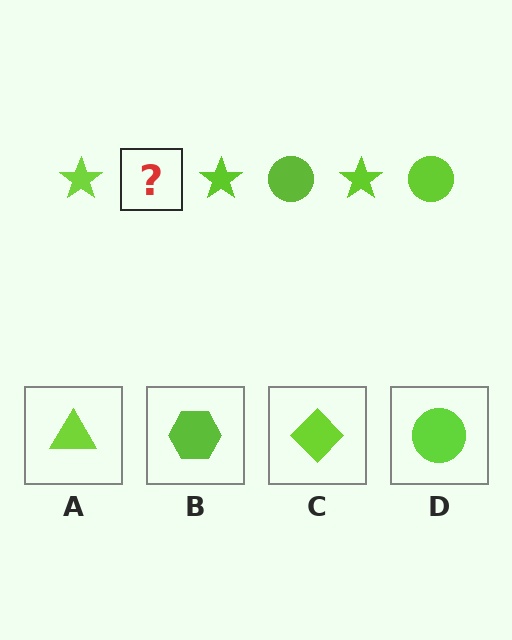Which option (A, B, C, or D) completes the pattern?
D.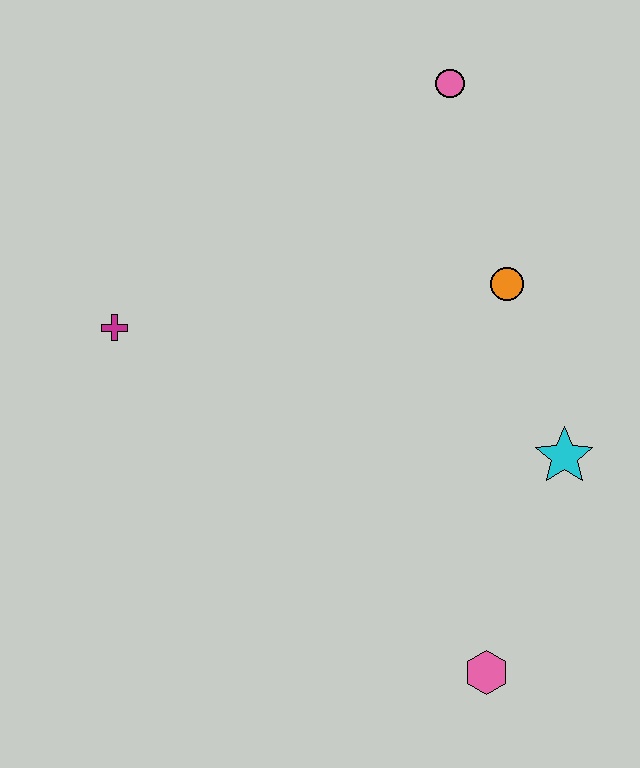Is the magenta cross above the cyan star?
Yes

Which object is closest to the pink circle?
The orange circle is closest to the pink circle.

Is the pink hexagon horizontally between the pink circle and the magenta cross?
No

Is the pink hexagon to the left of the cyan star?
Yes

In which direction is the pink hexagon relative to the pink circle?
The pink hexagon is below the pink circle.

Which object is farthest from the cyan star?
The magenta cross is farthest from the cyan star.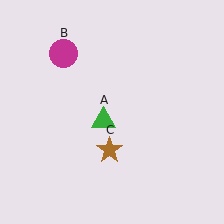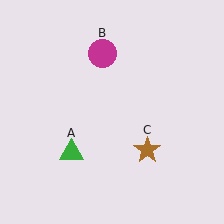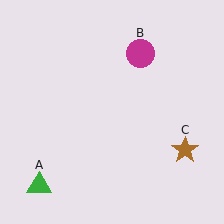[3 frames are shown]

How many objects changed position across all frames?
3 objects changed position: green triangle (object A), magenta circle (object B), brown star (object C).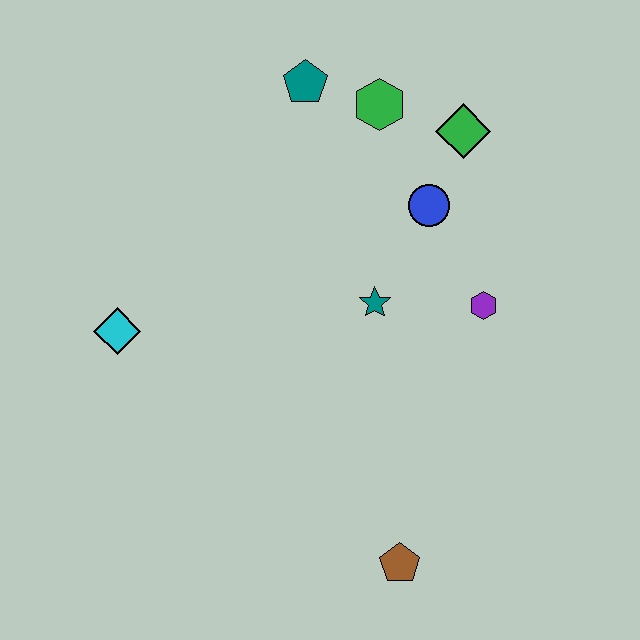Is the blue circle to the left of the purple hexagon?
Yes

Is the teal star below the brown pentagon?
No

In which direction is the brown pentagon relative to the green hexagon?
The brown pentagon is below the green hexagon.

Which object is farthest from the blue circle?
The brown pentagon is farthest from the blue circle.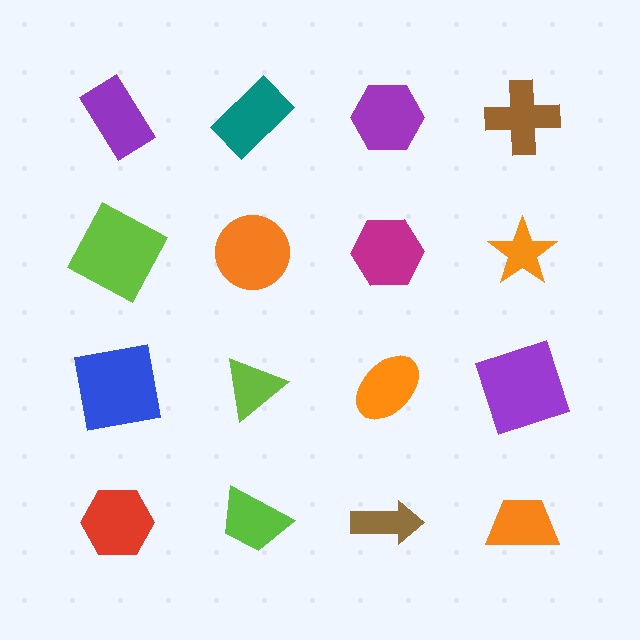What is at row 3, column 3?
An orange ellipse.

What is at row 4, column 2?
A lime trapezoid.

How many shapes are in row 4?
4 shapes.